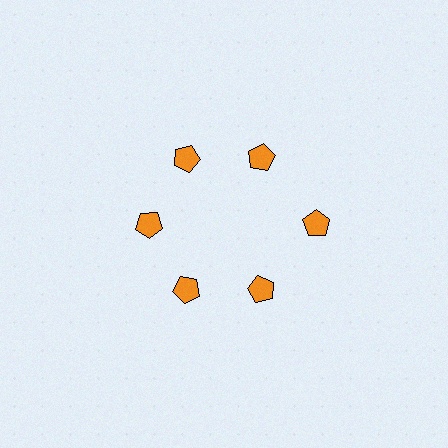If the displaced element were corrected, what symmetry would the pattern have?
It would have 6-fold rotational symmetry — the pattern would map onto itself every 60 degrees.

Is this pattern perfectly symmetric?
No. The 6 orange pentagons are arranged in a ring, but one element near the 3 o'clock position is pushed outward from the center, breaking the 6-fold rotational symmetry.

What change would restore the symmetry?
The symmetry would be restored by moving it inward, back onto the ring so that all 6 pentagons sit at equal angles and equal distance from the center.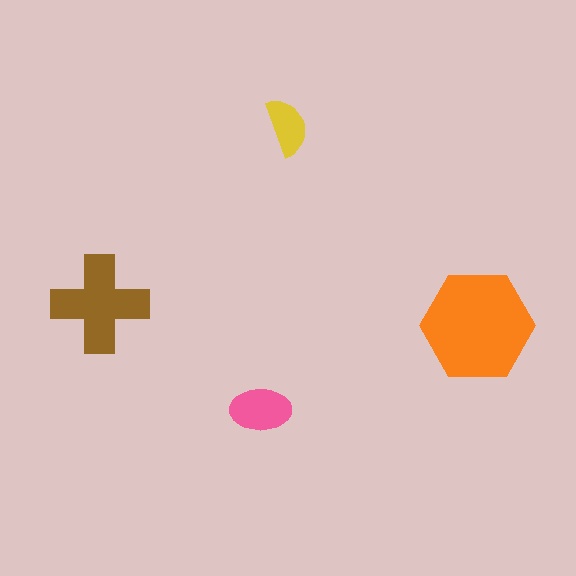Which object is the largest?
The orange hexagon.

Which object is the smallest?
The yellow semicircle.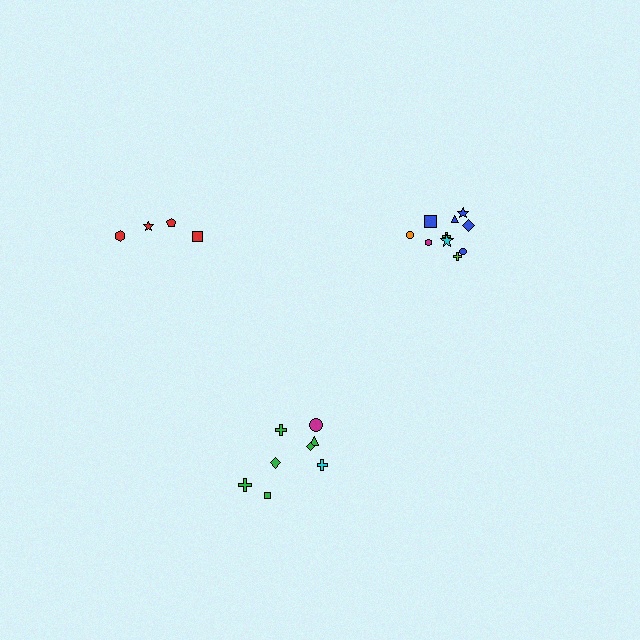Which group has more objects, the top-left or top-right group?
The top-right group.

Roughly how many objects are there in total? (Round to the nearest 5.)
Roughly 20 objects in total.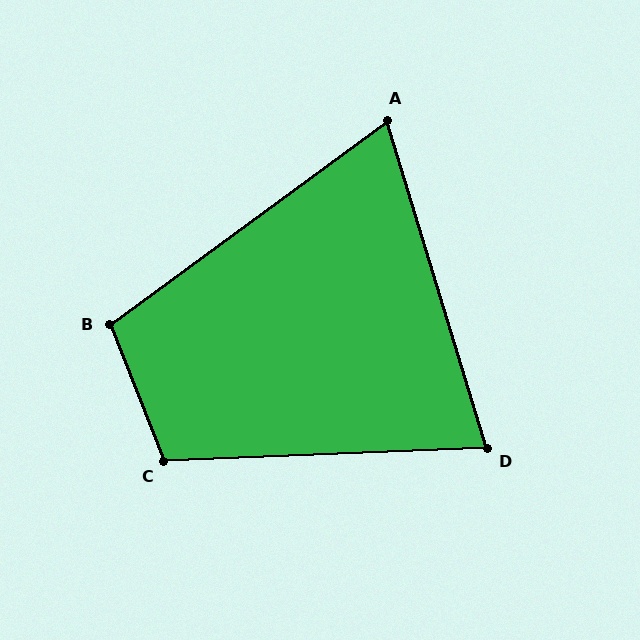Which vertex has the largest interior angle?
C, at approximately 109 degrees.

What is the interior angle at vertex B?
Approximately 104 degrees (obtuse).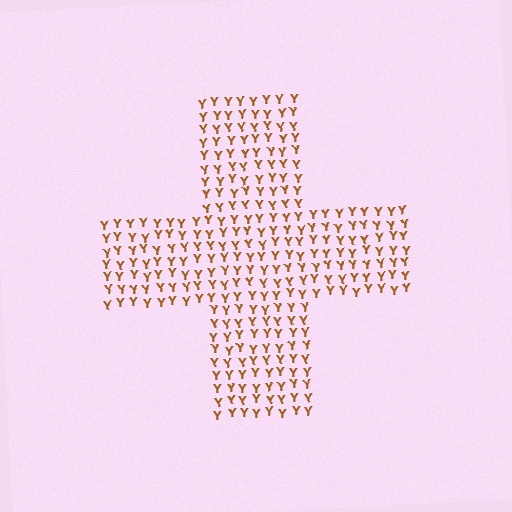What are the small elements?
The small elements are letter Y's.